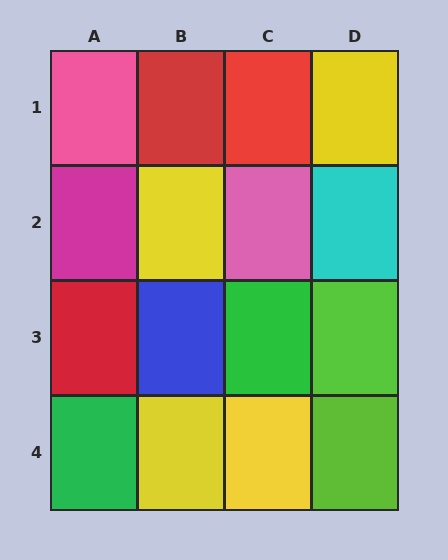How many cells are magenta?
1 cell is magenta.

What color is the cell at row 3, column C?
Green.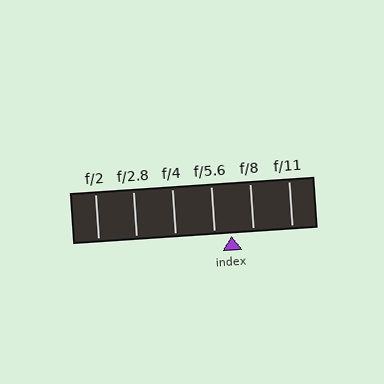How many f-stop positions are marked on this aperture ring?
There are 6 f-stop positions marked.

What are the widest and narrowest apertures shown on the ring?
The widest aperture shown is f/2 and the narrowest is f/11.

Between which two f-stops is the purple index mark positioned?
The index mark is between f/5.6 and f/8.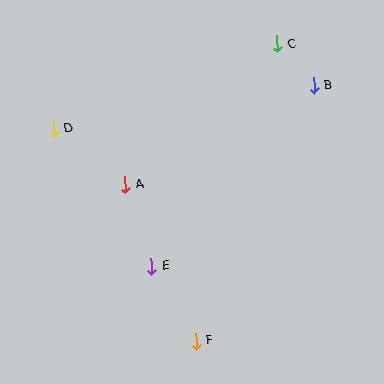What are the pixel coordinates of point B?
Point B is at (314, 85).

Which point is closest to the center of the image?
Point A at (125, 184) is closest to the center.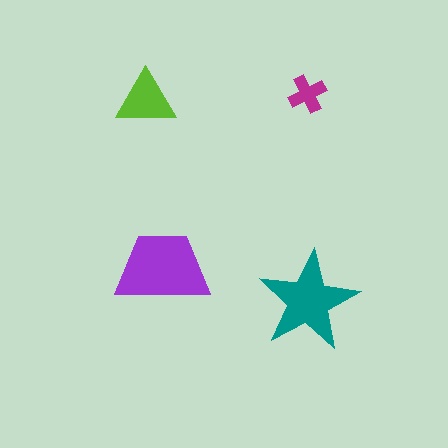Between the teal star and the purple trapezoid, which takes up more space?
The purple trapezoid.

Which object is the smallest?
The magenta cross.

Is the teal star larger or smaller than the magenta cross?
Larger.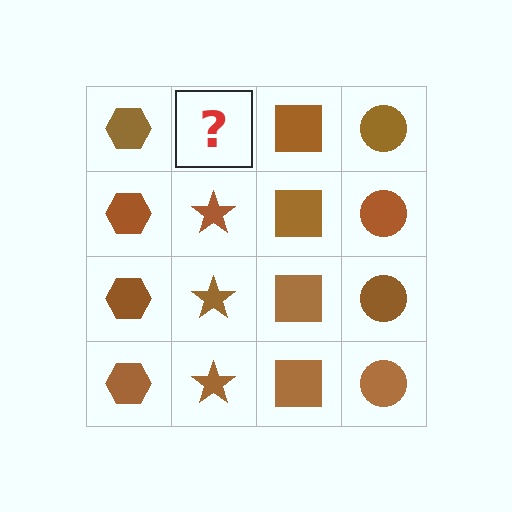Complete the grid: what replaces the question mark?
The question mark should be replaced with a brown star.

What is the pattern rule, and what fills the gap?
The rule is that each column has a consistent shape. The gap should be filled with a brown star.